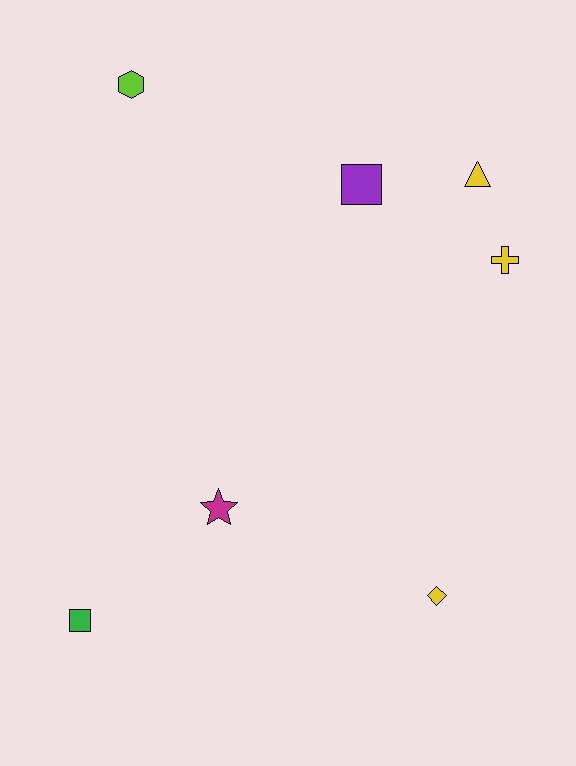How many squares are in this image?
There are 2 squares.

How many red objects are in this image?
There are no red objects.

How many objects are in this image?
There are 7 objects.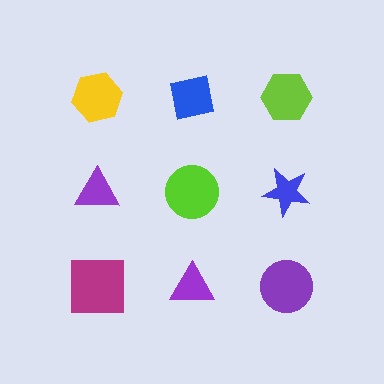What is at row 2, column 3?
A blue star.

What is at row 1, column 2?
A blue square.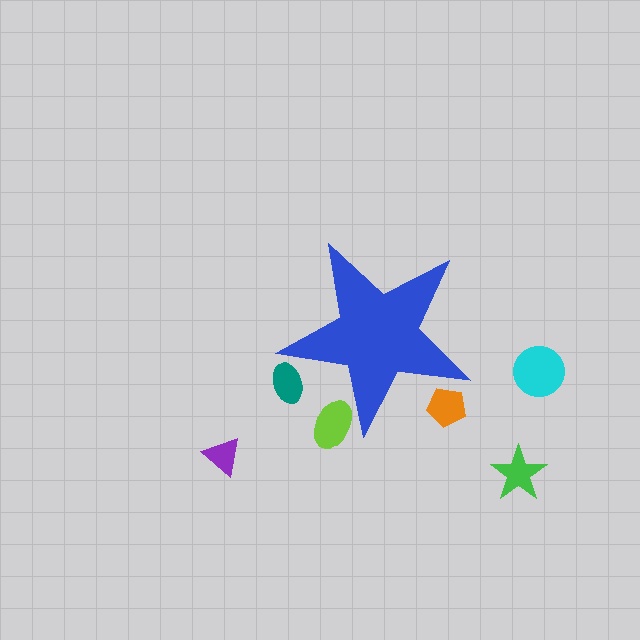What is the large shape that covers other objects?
A blue star.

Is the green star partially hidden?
No, the green star is fully visible.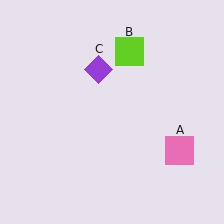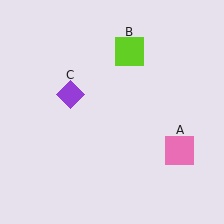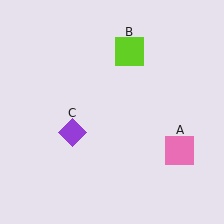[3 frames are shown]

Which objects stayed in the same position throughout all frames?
Pink square (object A) and lime square (object B) remained stationary.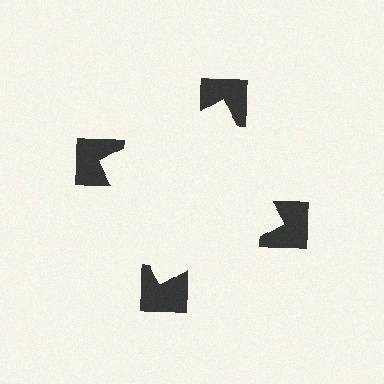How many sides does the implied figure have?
4 sides.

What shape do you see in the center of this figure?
An illusory square — its edges are inferred from the aligned wedge cuts in the notched squares, not physically drawn.